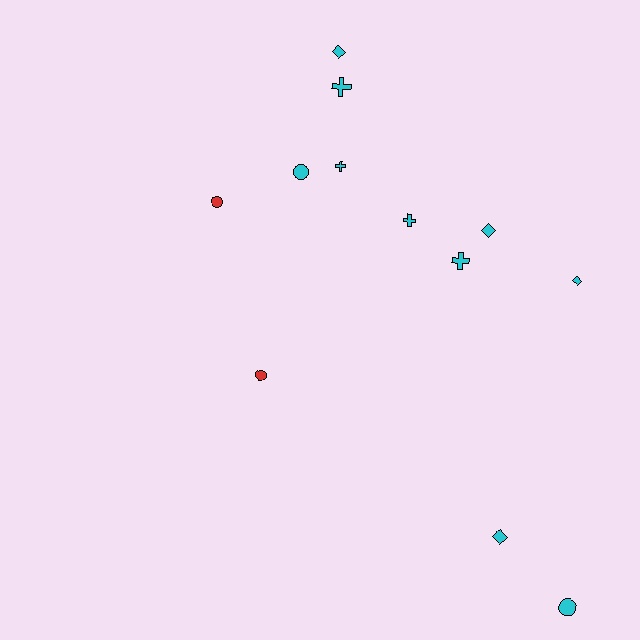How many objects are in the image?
There are 12 objects.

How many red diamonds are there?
There are no red diamonds.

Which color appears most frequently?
Cyan, with 10 objects.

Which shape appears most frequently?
Circle, with 4 objects.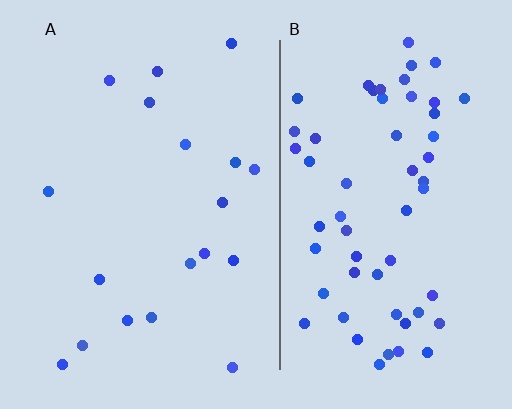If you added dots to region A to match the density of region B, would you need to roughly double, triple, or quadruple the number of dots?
Approximately triple.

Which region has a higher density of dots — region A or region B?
B (the right).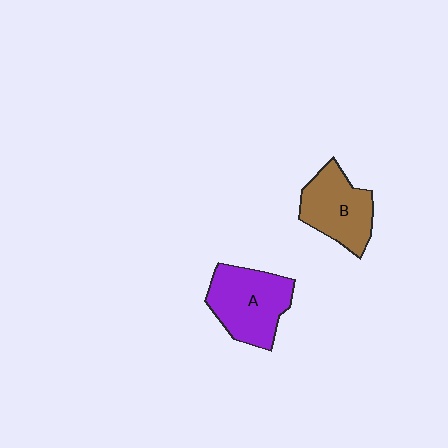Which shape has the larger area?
Shape A (purple).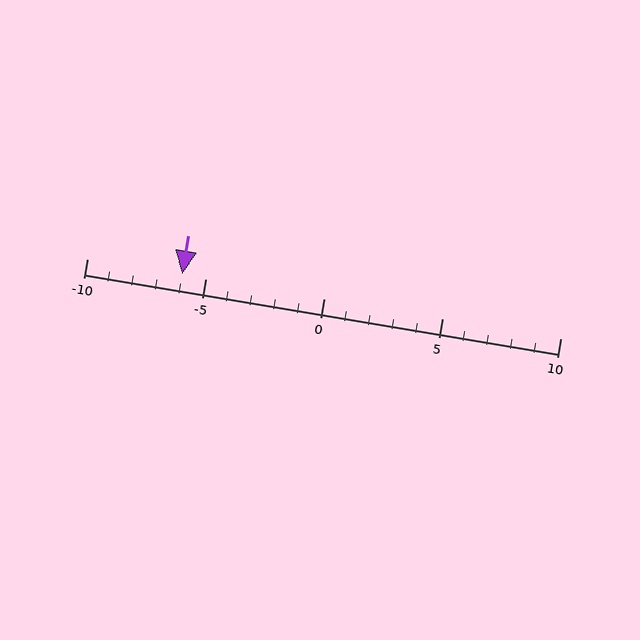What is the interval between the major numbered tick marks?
The major tick marks are spaced 5 units apart.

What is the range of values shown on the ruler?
The ruler shows values from -10 to 10.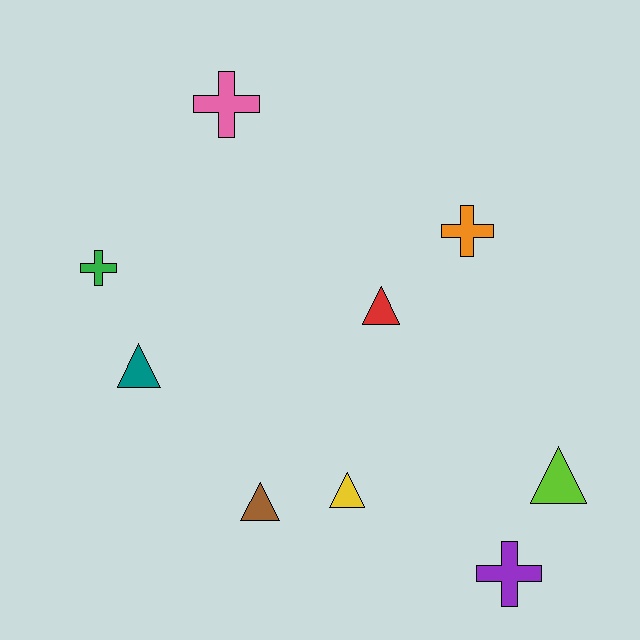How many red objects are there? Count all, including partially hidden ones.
There is 1 red object.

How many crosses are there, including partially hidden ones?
There are 4 crosses.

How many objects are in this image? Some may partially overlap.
There are 9 objects.